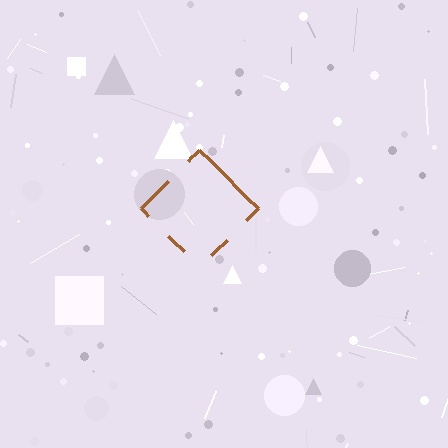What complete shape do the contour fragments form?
The contour fragments form a diamond.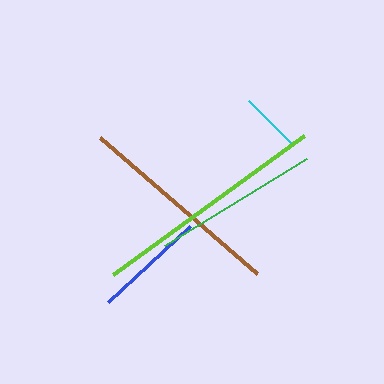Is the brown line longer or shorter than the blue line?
The brown line is longer than the blue line.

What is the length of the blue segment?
The blue segment is approximately 112 pixels long.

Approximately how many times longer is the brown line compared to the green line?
The brown line is approximately 1.2 times the length of the green line.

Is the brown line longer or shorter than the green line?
The brown line is longer than the green line.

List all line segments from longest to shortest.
From longest to shortest: lime, brown, green, blue, cyan.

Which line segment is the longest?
The lime line is the longest at approximately 236 pixels.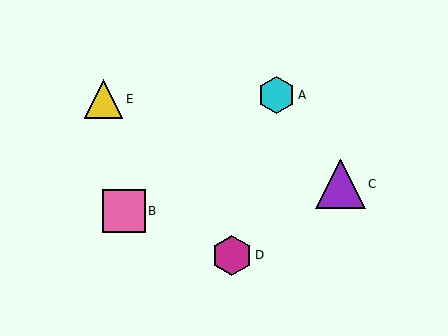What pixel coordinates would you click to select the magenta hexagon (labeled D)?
Click at (232, 255) to select the magenta hexagon D.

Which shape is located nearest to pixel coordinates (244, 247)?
The magenta hexagon (labeled D) at (232, 255) is nearest to that location.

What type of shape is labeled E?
Shape E is a yellow triangle.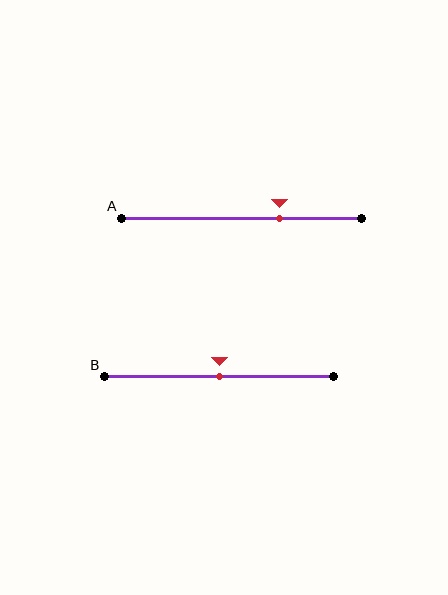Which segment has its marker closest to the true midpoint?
Segment B has its marker closest to the true midpoint.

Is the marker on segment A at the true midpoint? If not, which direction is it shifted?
No, the marker on segment A is shifted to the right by about 16% of the segment length.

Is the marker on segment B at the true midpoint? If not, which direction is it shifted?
Yes, the marker on segment B is at the true midpoint.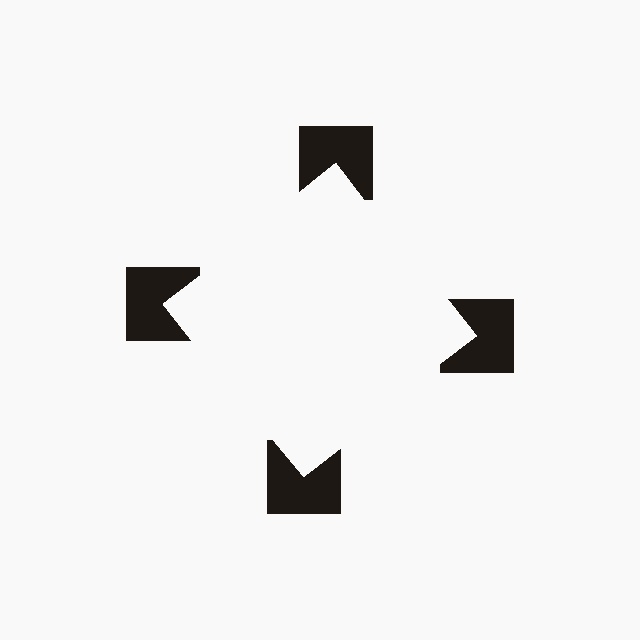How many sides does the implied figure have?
4 sides.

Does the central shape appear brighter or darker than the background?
It typically appears slightly brighter than the background, even though no actual brightness change is drawn.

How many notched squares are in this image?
There are 4 — one at each vertex of the illusory square.